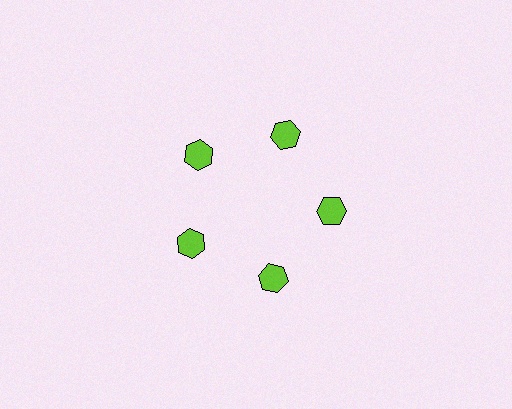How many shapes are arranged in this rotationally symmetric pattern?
There are 5 shapes, arranged in 5 groups of 1.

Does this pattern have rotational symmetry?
Yes, this pattern has 5-fold rotational symmetry. It looks the same after rotating 72 degrees around the center.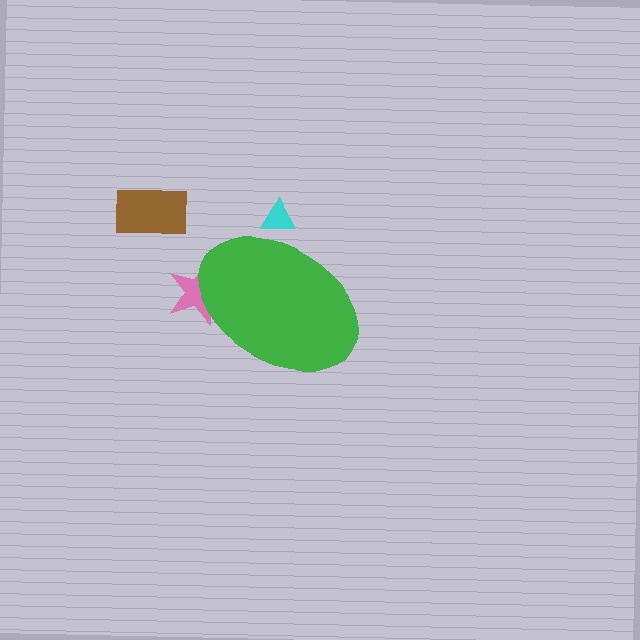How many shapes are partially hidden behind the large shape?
2 shapes are partially hidden.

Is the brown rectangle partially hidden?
No, the brown rectangle is fully visible.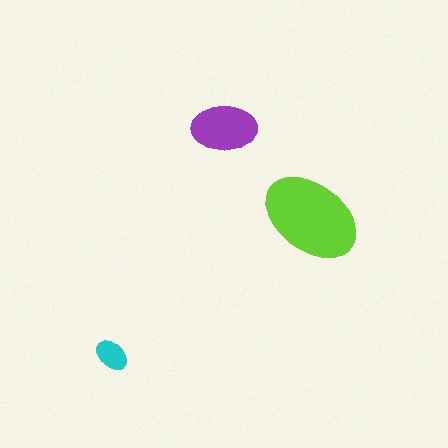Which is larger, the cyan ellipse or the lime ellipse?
The lime one.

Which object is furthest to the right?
The lime ellipse is rightmost.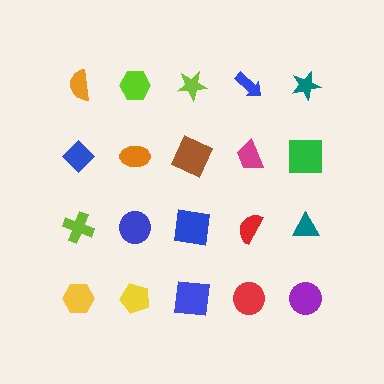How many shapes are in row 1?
5 shapes.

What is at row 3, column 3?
A blue square.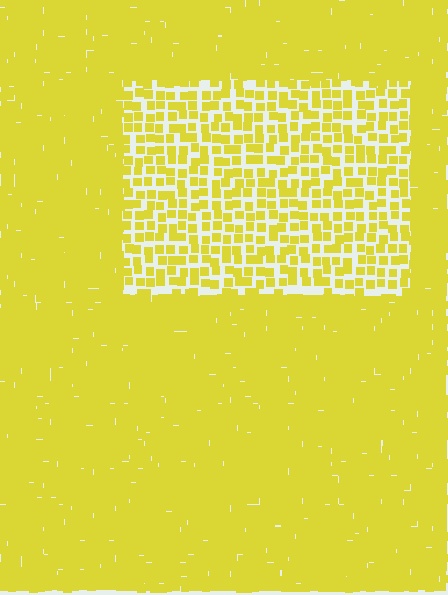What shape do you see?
I see a rectangle.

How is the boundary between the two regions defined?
The boundary is defined by a change in element density (approximately 2.4x ratio). All elements are the same color, size, and shape.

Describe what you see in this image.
The image contains small yellow elements arranged at two different densities. A rectangle-shaped region is visible where the elements are less densely packed than the surrounding area.